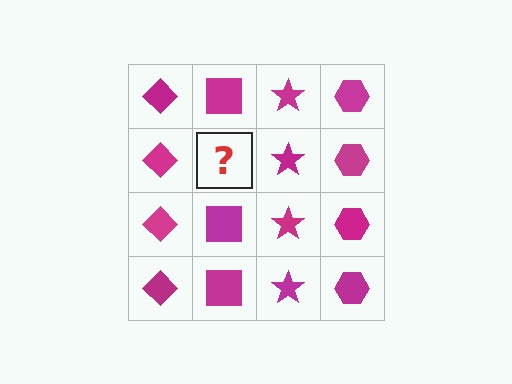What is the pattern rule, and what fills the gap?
The rule is that each column has a consistent shape. The gap should be filled with a magenta square.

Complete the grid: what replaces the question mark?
The question mark should be replaced with a magenta square.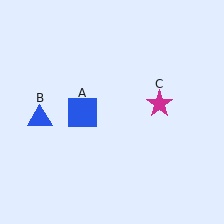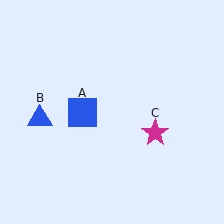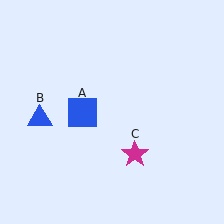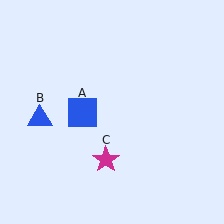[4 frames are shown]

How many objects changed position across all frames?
1 object changed position: magenta star (object C).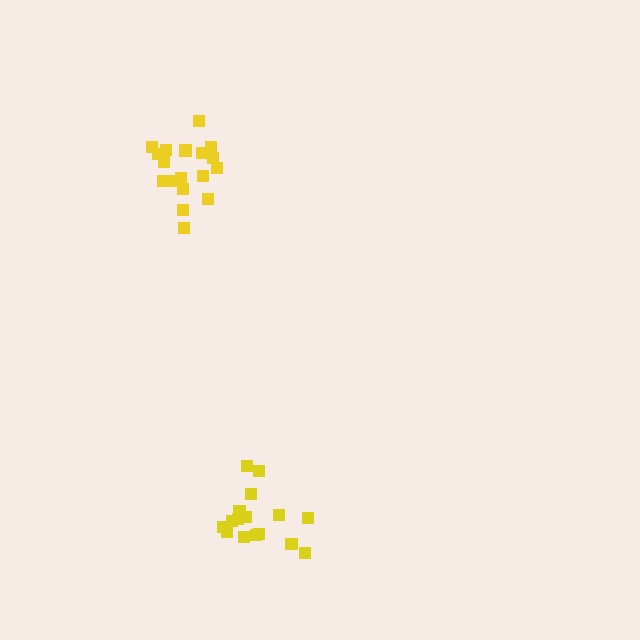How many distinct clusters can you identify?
There are 2 distinct clusters.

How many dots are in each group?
Group 1: 16 dots, Group 2: 19 dots (35 total).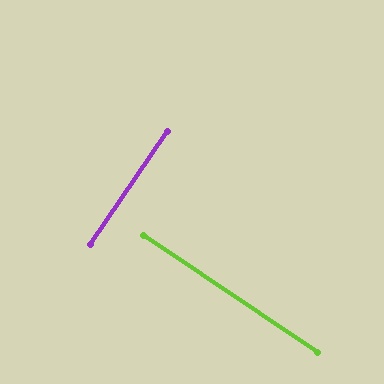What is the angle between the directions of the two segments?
Approximately 90 degrees.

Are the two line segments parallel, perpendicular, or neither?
Perpendicular — they meet at approximately 90°.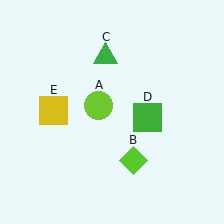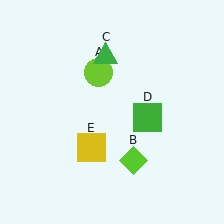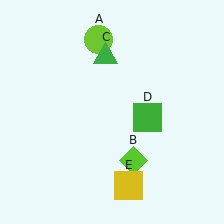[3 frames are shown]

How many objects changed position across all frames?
2 objects changed position: lime circle (object A), yellow square (object E).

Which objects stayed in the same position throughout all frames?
Lime diamond (object B) and green triangle (object C) and green square (object D) remained stationary.